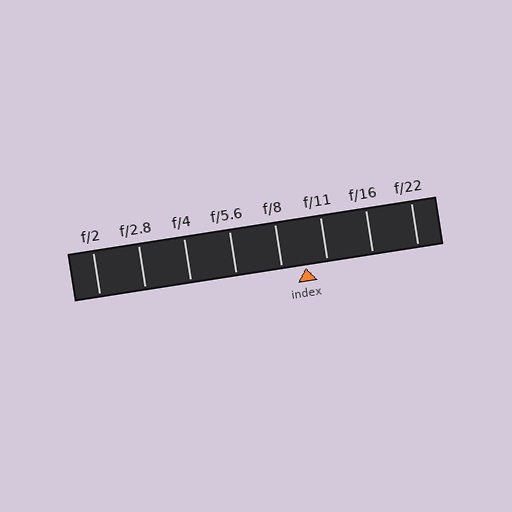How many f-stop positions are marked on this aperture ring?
There are 8 f-stop positions marked.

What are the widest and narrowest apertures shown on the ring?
The widest aperture shown is f/2 and the narrowest is f/22.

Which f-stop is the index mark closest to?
The index mark is closest to f/11.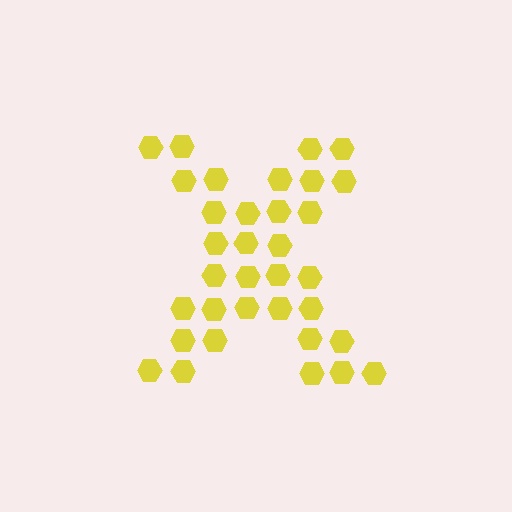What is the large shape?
The large shape is the letter X.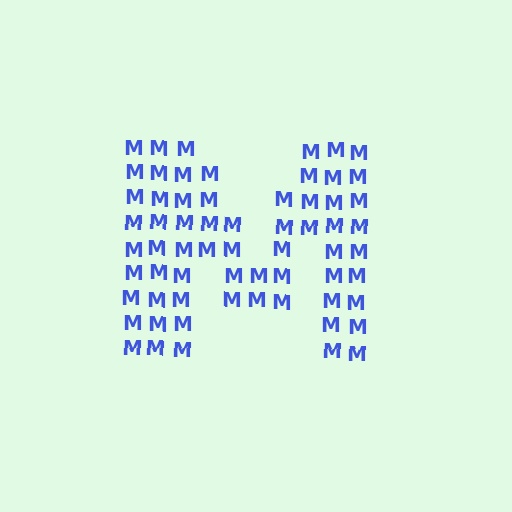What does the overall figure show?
The overall figure shows the letter M.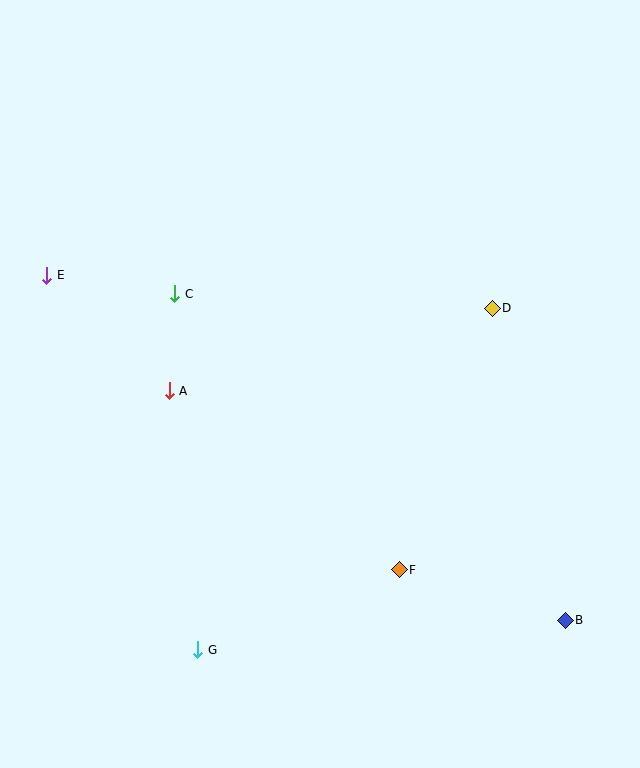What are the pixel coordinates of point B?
Point B is at (565, 620).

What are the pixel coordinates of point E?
Point E is at (47, 275).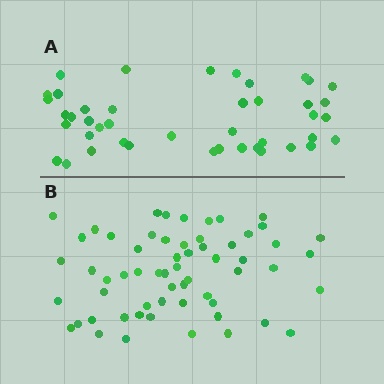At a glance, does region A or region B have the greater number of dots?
Region B (the bottom region) has more dots.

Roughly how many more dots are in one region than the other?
Region B has approximately 15 more dots than region A.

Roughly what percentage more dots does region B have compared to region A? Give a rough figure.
About 40% more.